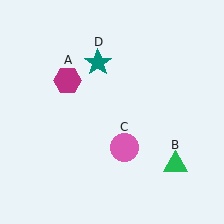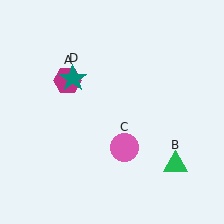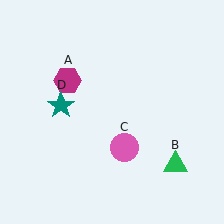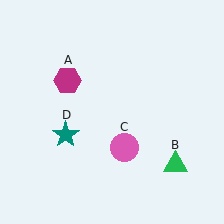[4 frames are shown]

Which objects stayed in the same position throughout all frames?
Magenta hexagon (object A) and green triangle (object B) and pink circle (object C) remained stationary.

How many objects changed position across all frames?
1 object changed position: teal star (object D).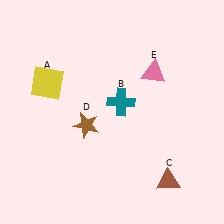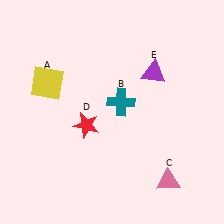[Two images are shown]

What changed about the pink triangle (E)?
In Image 1, E is pink. In Image 2, it changed to purple.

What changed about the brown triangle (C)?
In Image 1, C is brown. In Image 2, it changed to pink.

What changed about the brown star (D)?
In Image 1, D is brown. In Image 2, it changed to red.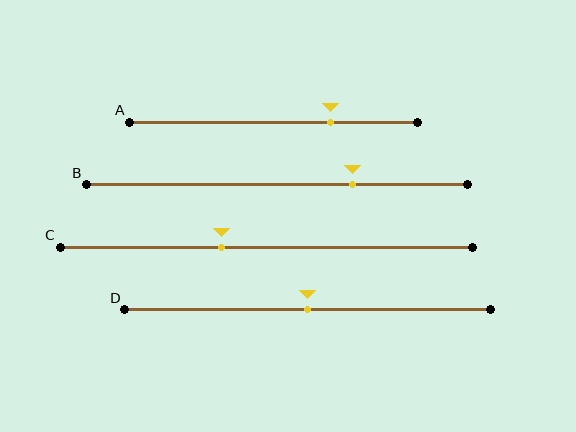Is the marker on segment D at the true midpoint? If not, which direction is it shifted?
Yes, the marker on segment D is at the true midpoint.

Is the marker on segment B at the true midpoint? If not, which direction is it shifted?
No, the marker on segment B is shifted to the right by about 20% of the segment length.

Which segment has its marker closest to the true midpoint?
Segment D has its marker closest to the true midpoint.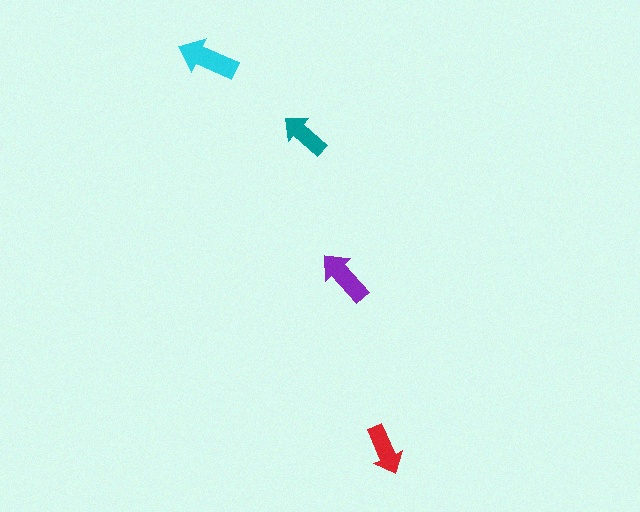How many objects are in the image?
There are 4 objects in the image.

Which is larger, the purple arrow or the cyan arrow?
The cyan one.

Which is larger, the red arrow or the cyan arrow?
The cyan one.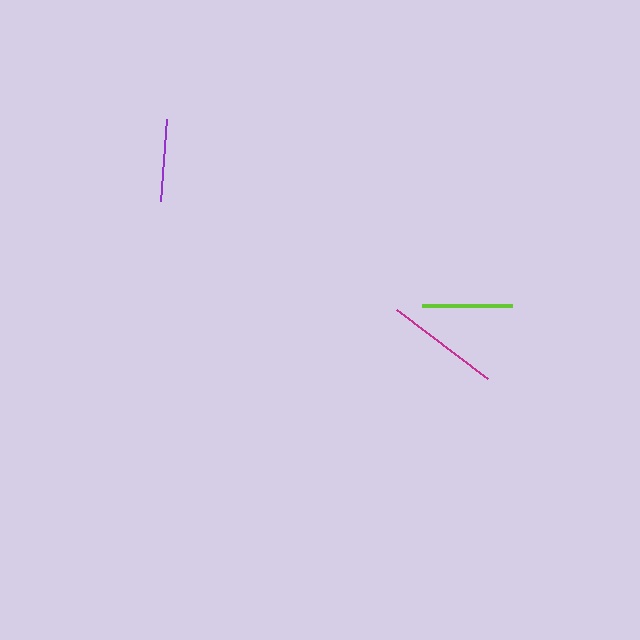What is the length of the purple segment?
The purple segment is approximately 82 pixels long.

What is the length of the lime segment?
The lime segment is approximately 91 pixels long.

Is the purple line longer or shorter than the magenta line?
The magenta line is longer than the purple line.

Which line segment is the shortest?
The purple line is the shortest at approximately 82 pixels.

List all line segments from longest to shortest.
From longest to shortest: magenta, lime, purple.